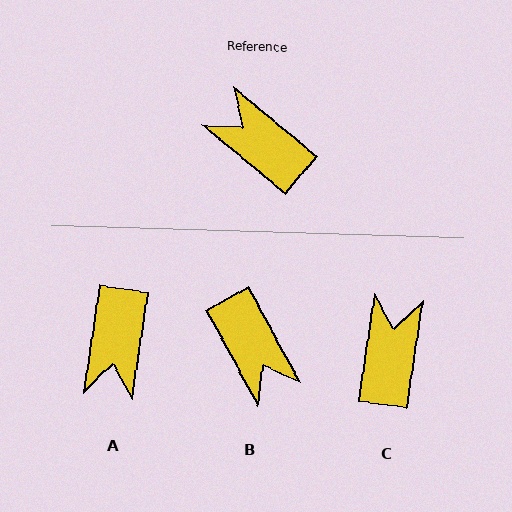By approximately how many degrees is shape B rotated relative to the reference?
Approximately 158 degrees counter-clockwise.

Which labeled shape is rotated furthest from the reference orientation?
B, about 158 degrees away.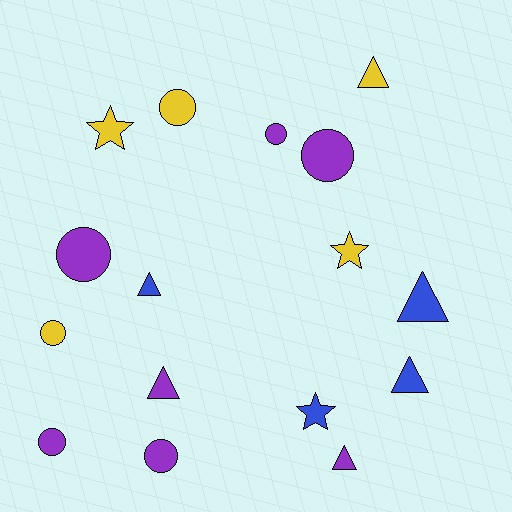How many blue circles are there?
There are no blue circles.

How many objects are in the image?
There are 16 objects.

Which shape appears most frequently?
Circle, with 7 objects.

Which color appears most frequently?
Purple, with 7 objects.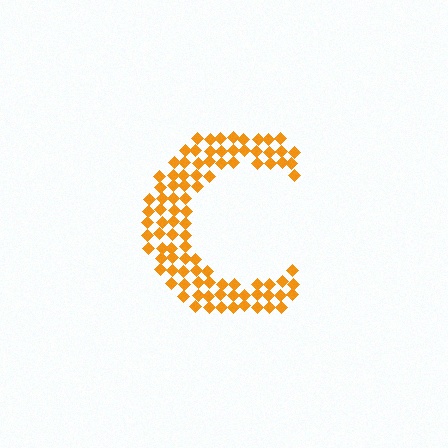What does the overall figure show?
The overall figure shows the letter C.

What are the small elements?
The small elements are diamonds.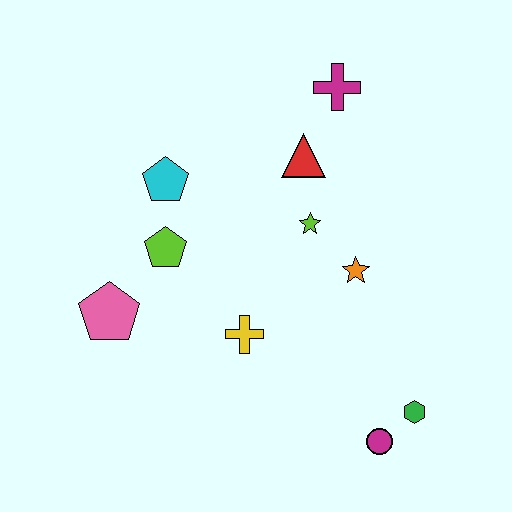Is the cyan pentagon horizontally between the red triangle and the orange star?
No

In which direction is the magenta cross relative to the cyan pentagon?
The magenta cross is to the right of the cyan pentagon.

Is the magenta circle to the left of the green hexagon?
Yes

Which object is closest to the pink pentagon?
The lime pentagon is closest to the pink pentagon.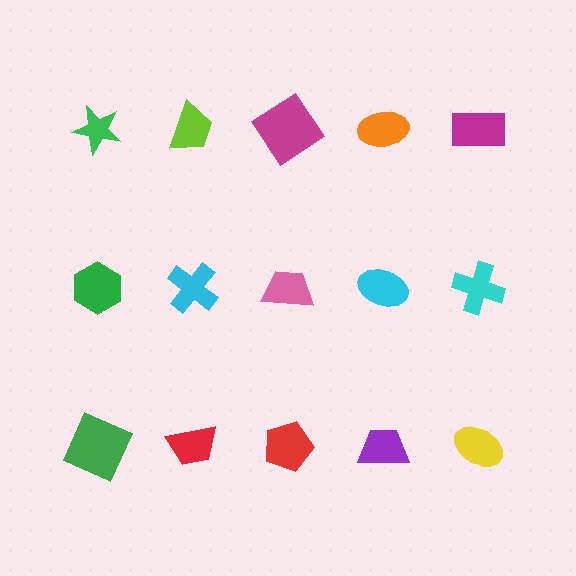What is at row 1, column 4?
An orange ellipse.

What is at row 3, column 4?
A purple trapezoid.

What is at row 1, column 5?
A magenta rectangle.